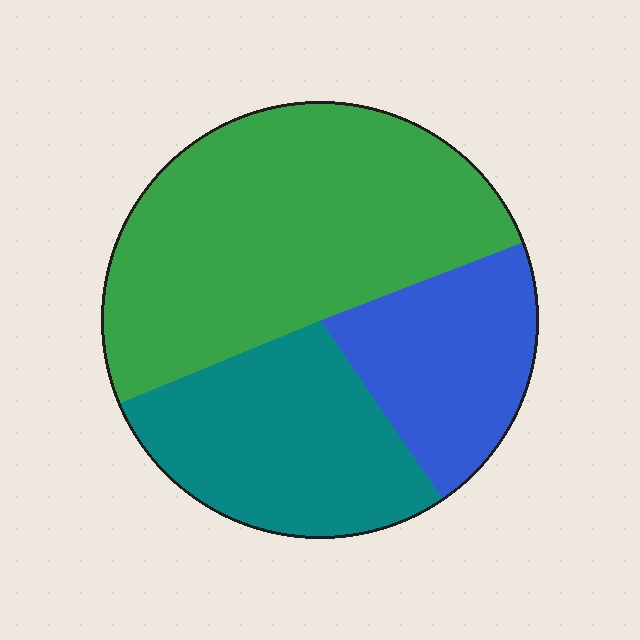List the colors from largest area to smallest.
From largest to smallest: green, teal, blue.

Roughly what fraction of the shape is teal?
Teal takes up about one quarter (1/4) of the shape.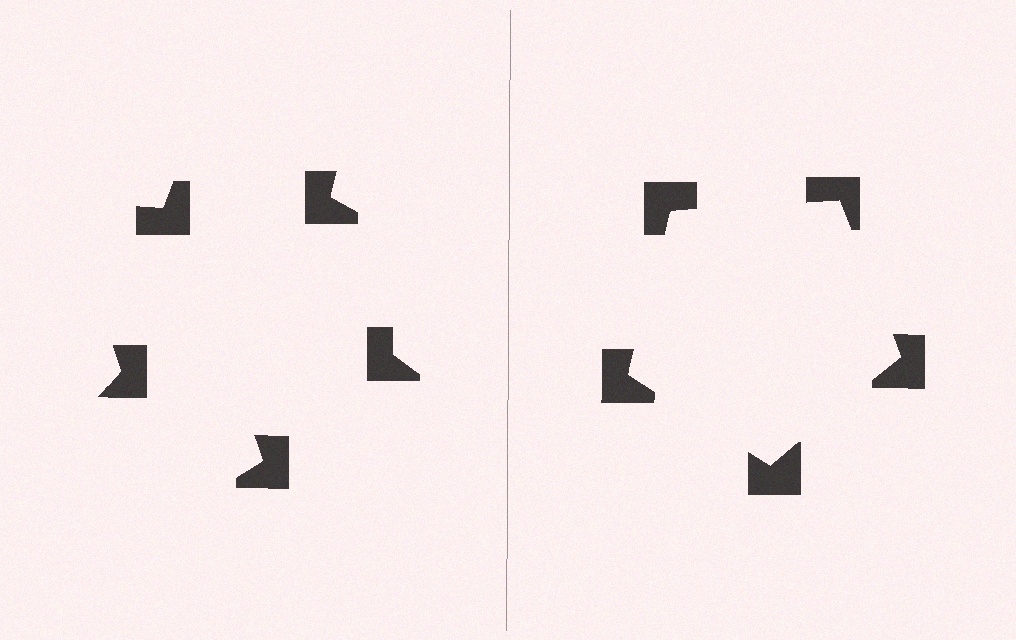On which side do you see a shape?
An illusory pentagon appears on the right side. On the left side the wedge cuts are rotated, so no coherent shape forms.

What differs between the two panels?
The notched squares are positioned identically on both sides; only the wedge orientations differ. On the right they align to a pentagon; on the left they are misaligned.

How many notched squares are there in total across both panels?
10 — 5 on each side.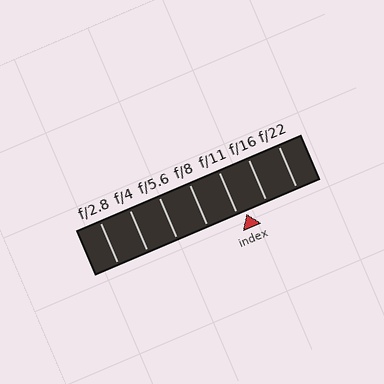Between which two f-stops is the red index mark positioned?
The index mark is between f/11 and f/16.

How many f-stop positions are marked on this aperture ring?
There are 7 f-stop positions marked.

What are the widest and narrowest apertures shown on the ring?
The widest aperture shown is f/2.8 and the narrowest is f/22.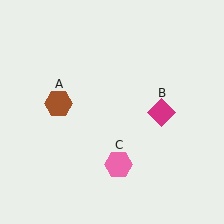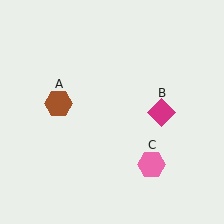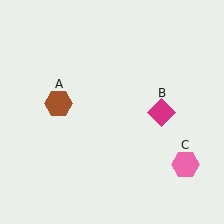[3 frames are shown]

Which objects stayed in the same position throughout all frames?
Brown hexagon (object A) and magenta diamond (object B) remained stationary.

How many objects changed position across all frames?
1 object changed position: pink hexagon (object C).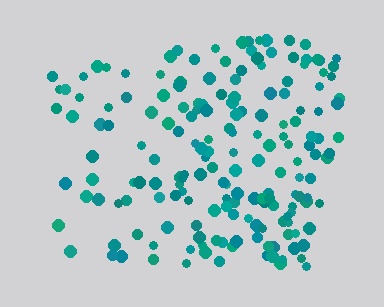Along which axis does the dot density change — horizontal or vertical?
Horizontal.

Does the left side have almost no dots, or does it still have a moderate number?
Still a moderate number, just noticeably fewer than the right.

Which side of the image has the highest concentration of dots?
The right.